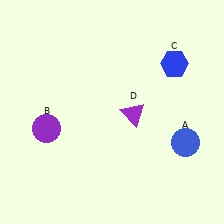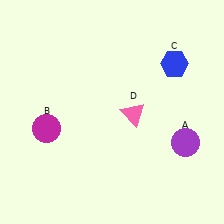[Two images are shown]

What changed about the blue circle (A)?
In Image 1, A is blue. In Image 2, it changed to purple.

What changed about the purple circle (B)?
In Image 1, B is purple. In Image 2, it changed to magenta.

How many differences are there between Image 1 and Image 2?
There are 3 differences between the two images.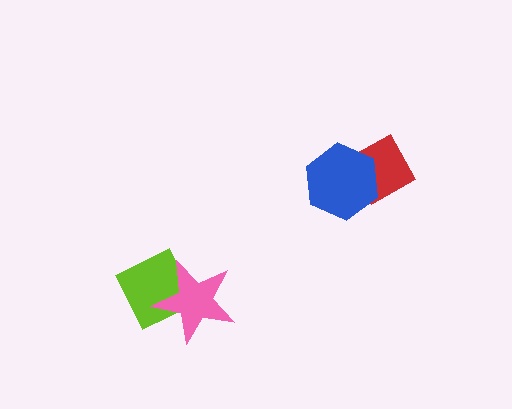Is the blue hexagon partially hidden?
No, no other shape covers it.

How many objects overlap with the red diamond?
1 object overlaps with the red diamond.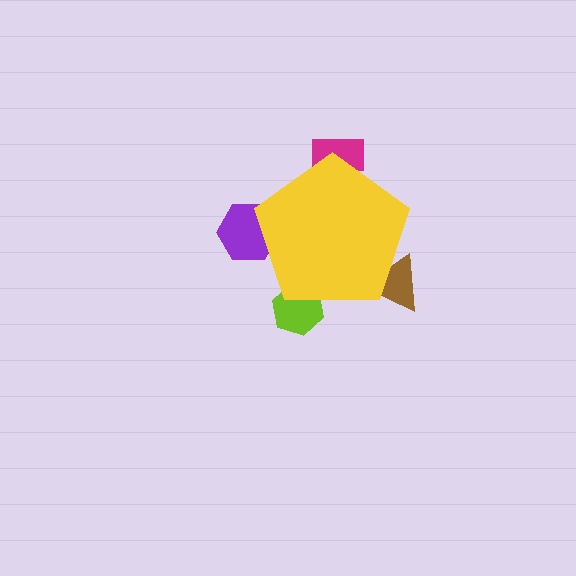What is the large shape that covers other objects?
A yellow pentagon.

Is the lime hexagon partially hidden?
Yes, the lime hexagon is partially hidden behind the yellow pentagon.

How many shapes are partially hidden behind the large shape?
4 shapes are partially hidden.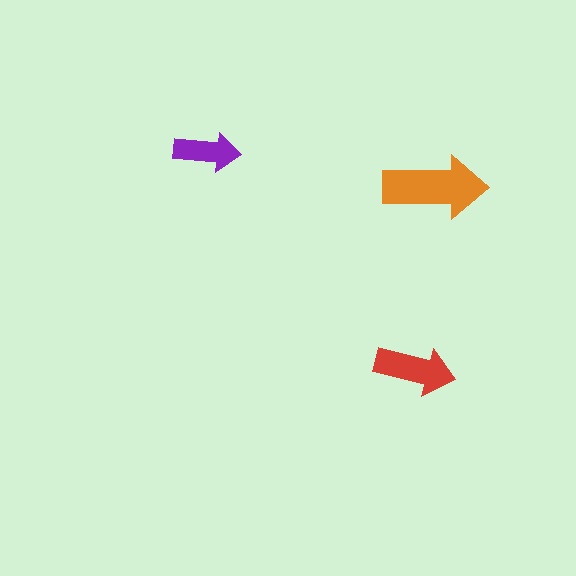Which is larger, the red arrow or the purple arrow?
The red one.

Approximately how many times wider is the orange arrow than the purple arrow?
About 1.5 times wider.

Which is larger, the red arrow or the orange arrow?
The orange one.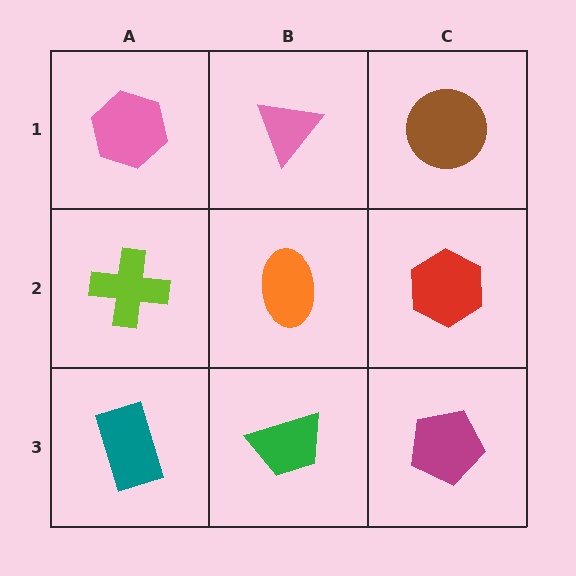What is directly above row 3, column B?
An orange ellipse.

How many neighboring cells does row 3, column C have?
2.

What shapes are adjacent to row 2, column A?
A pink hexagon (row 1, column A), a teal rectangle (row 3, column A), an orange ellipse (row 2, column B).